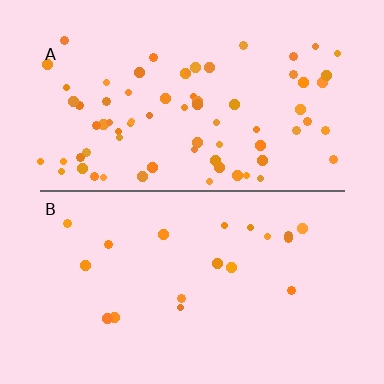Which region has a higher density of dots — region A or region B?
A (the top).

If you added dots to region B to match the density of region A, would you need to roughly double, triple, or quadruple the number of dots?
Approximately quadruple.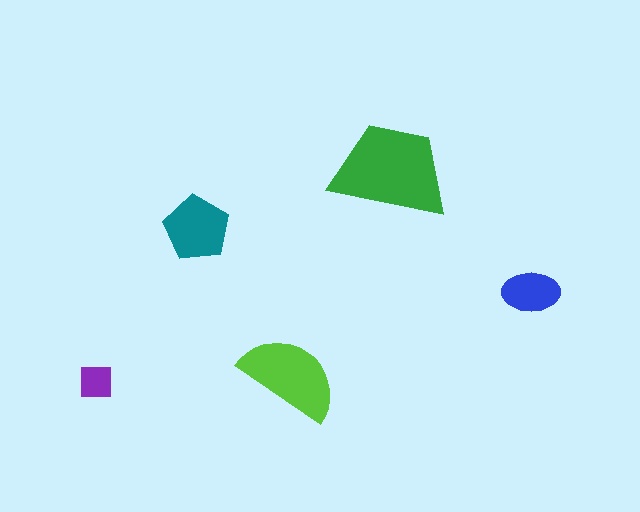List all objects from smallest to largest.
The purple square, the blue ellipse, the teal pentagon, the lime semicircle, the green trapezoid.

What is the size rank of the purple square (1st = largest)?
5th.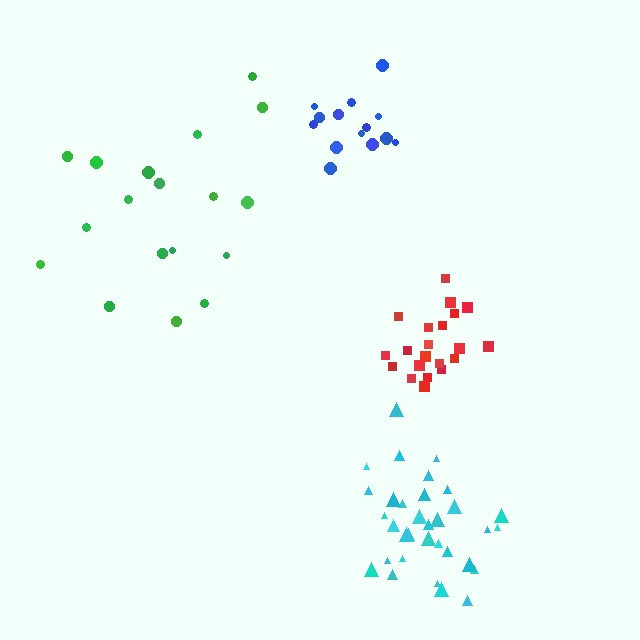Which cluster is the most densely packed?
Red.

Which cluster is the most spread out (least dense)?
Green.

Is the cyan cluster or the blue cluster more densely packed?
Cyan.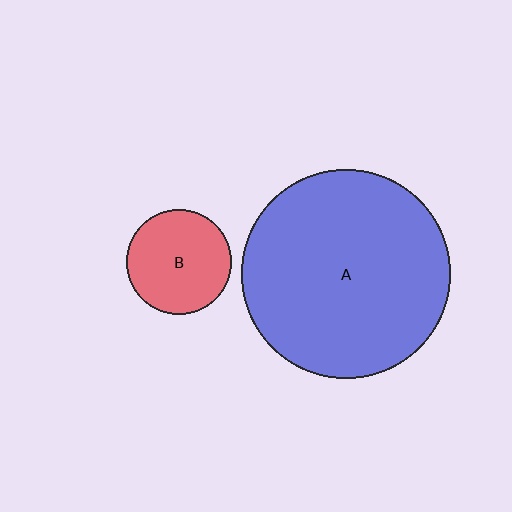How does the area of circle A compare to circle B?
Approximately 3.9 times.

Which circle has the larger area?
Circle A (blue).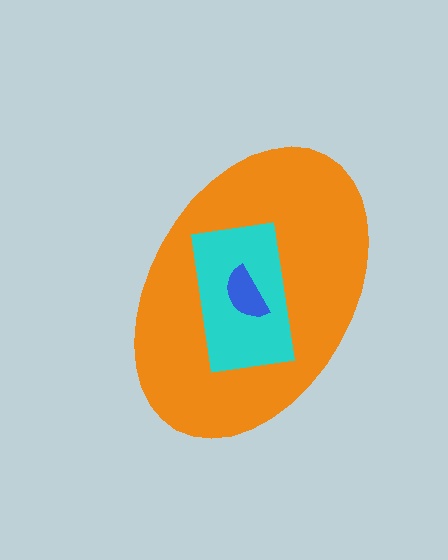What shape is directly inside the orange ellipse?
The cyan rectangle.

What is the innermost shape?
The blue semicircle.